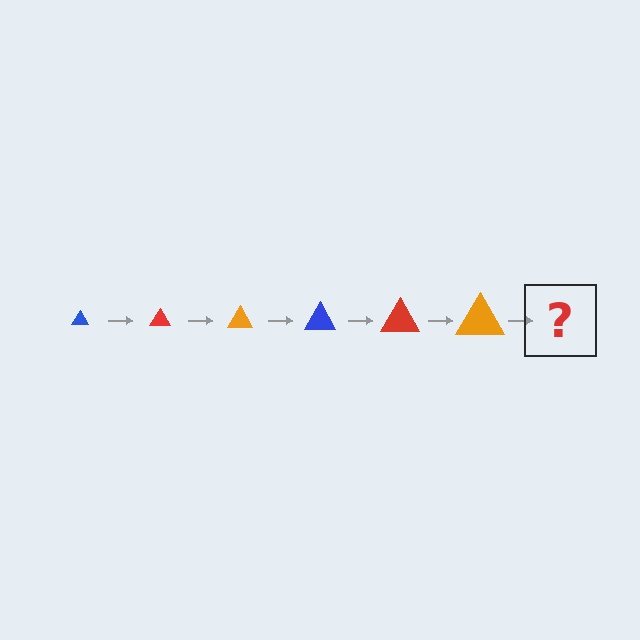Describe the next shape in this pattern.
It should be a blue triangle, larger than the previous one.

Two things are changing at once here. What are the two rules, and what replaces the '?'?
The two rules are that the triangle grows larger each step and the color cycles through blue, red, and orange. The '?' should be a blue triangle, larger than the previous one.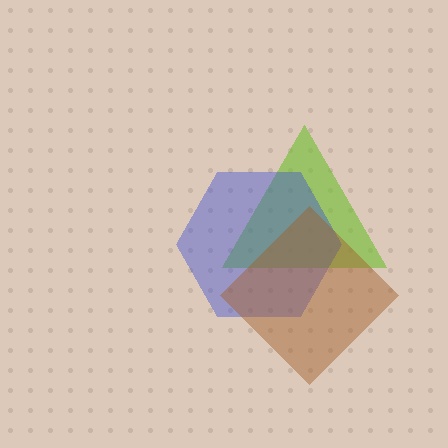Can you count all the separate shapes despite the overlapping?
Yes, there are 3 separate shapes.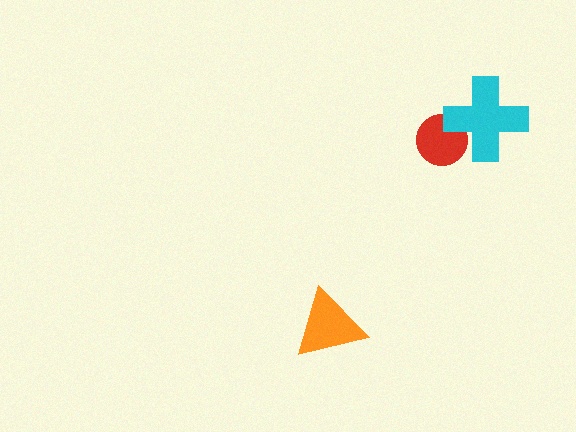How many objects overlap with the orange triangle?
0 objects overlap with the orange triangle.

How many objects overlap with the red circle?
1 object overlaps with the red circle.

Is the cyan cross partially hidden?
No, no other shape covers it.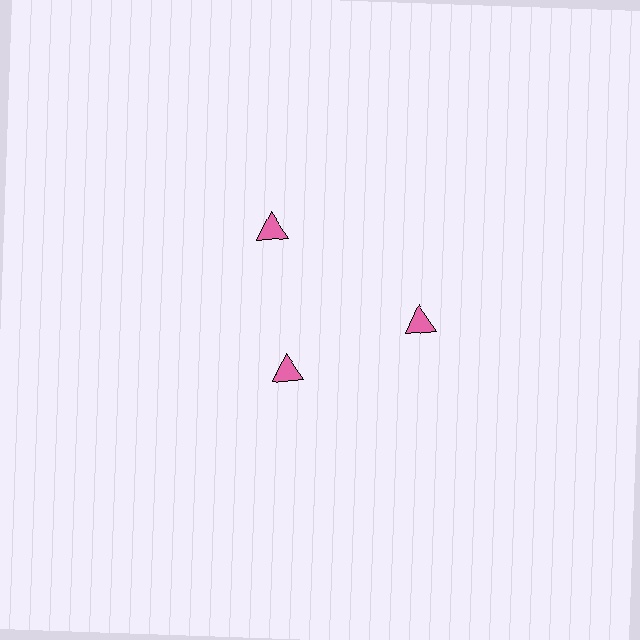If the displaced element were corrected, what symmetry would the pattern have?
It would have 3-fold rotational symmetry — the pattern would map onto itself every 120 degrees.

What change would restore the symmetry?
The symmetry would be restored by moving it outward, back onto the ring so that all 3 triangles sit at equal angles and equal distance from the center.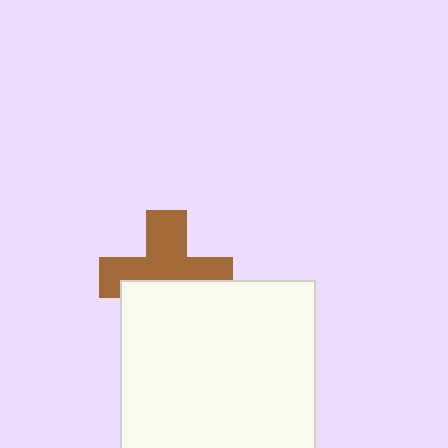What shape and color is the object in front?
The object in front is a white square.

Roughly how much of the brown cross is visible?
About half of it is visible (roughly 57%).